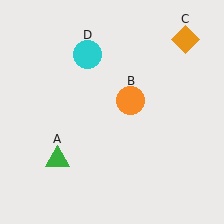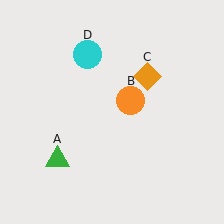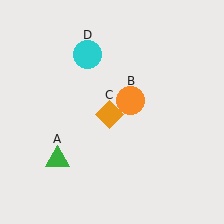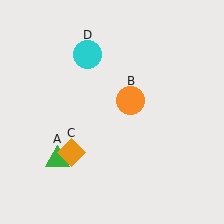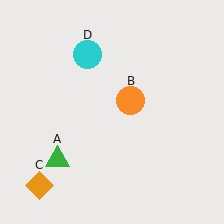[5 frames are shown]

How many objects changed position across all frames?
1 object changed position: orange diamond (object C).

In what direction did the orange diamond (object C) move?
The orange diamond (object C) moved down and to the left.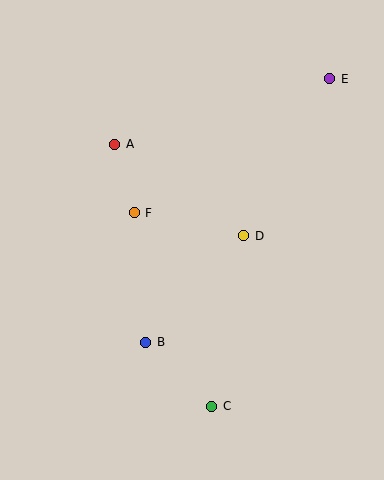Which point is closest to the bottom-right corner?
Point C is closest to the bottom-right corner.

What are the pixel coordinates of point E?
Point E is at (329, 79).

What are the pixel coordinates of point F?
Point F is at (134, 213).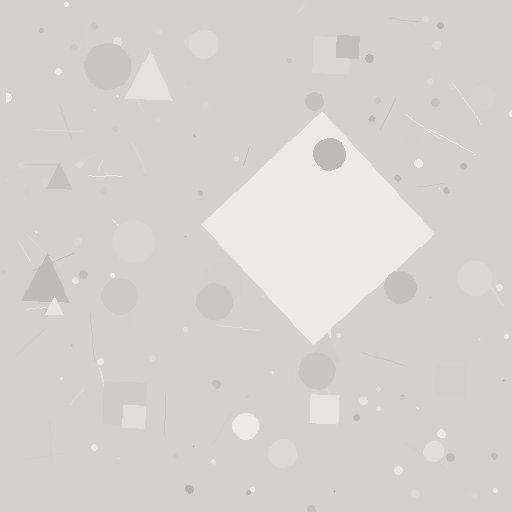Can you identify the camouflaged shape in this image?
The camouflaged shape is a diamond.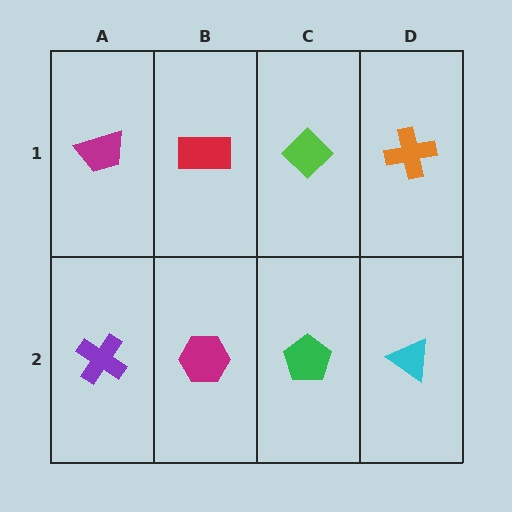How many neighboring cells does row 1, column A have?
2.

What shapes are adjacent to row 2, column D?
An orange cross (row 1, column D), a green pentagon (row 2, column C).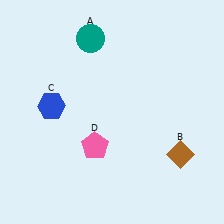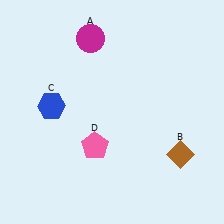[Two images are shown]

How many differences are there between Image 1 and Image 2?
There is 1 difference between the two images.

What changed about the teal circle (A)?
In Image 1, A is teal. In Image 2, it changed to magenta.